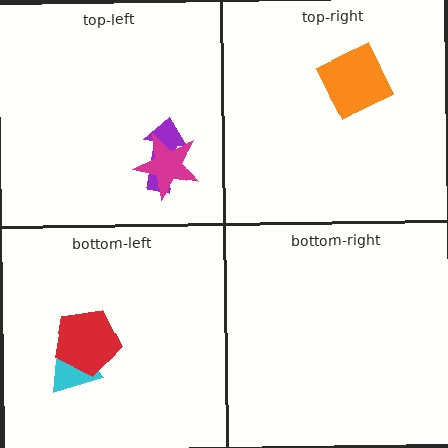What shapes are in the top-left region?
The purple arrow, the magenta star.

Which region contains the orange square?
The top-right region.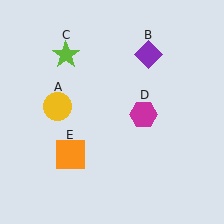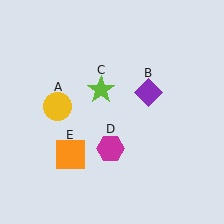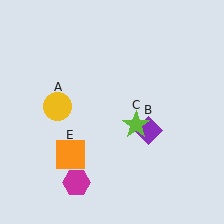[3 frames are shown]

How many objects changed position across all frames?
3 objects changed position: purple diamond (object B), lime star (object C), magenta hexagon (object D).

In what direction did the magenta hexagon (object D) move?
The magenta hexagon (object D) moved down and to the left.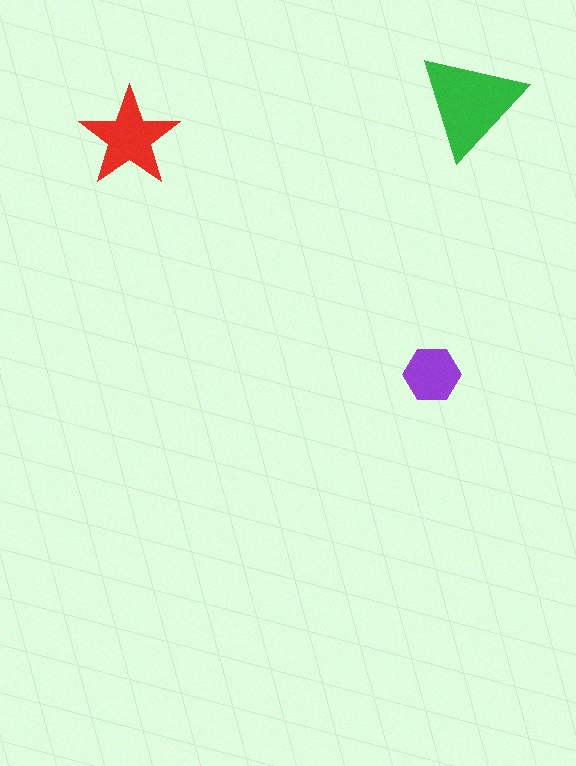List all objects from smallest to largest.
The purple hexagon, the red star, the green triangle.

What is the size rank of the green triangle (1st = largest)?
1st.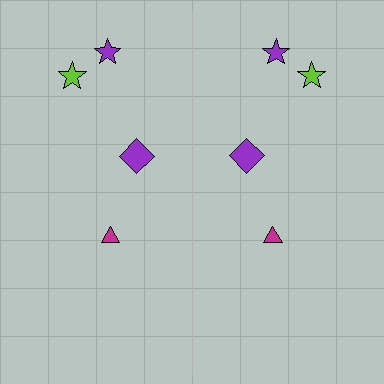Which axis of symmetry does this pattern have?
The pattern has a vertical axis of symmetry running through the center of the image.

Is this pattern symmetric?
Yes, this pattern has bilateral (reflection) symmetry.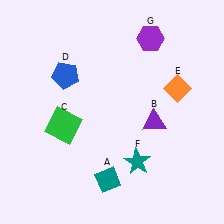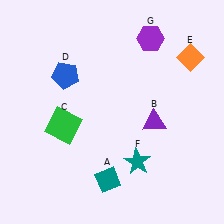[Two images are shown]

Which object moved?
The orange diamond (E) moved up.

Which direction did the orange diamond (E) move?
The orange diamond (E) moved up.